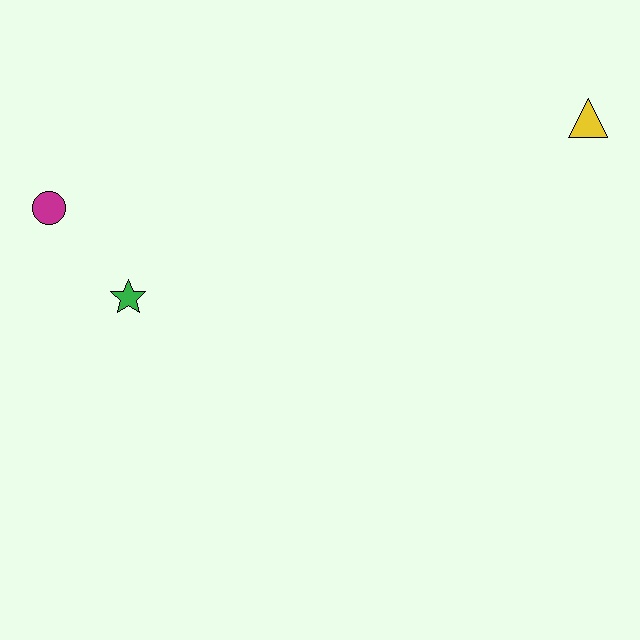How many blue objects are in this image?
There are no blue objects.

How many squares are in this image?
There are no squares.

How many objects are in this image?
There are 3 objects.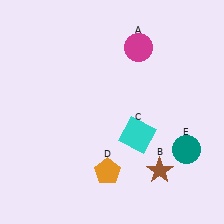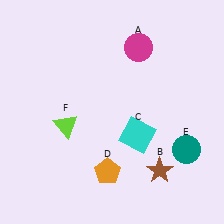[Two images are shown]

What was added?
A lime triangle (F) was added in Image 2.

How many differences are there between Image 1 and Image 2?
There is 1 difference between the two images.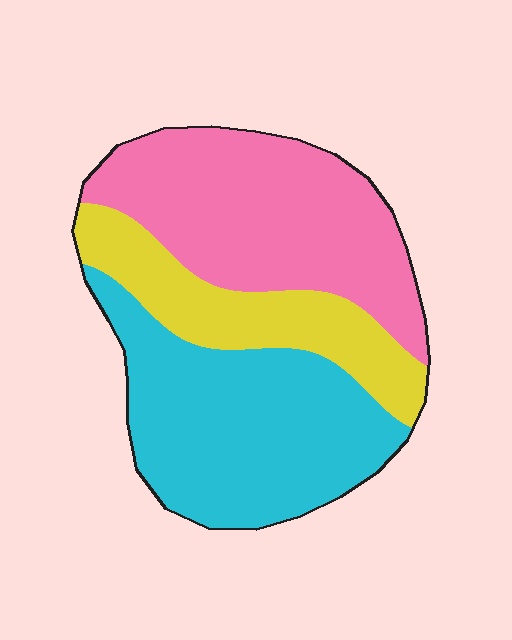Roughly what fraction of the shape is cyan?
Cyan takes up about two fifths (2/5) of the shape.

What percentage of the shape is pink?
Pink takes up about three eighths (3/8) of the shape.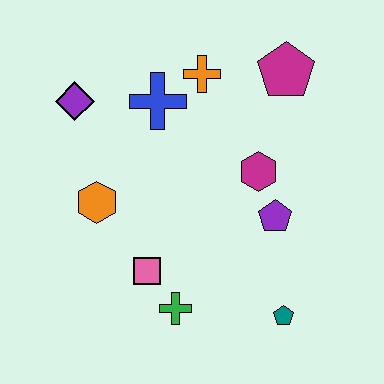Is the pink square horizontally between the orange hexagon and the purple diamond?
No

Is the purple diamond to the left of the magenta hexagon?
Yes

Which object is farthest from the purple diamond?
The teal pentagon is farthest from the purple diamond.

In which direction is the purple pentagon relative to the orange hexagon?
The purple pentagon is to the right of the orange hexagon.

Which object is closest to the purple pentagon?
The magenta hexagon is closest to the purple pentagon.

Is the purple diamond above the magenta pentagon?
No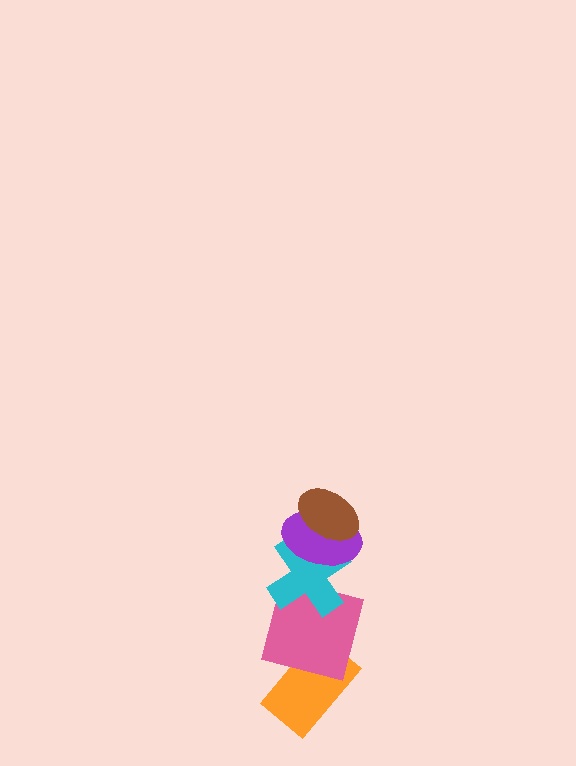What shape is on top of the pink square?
The cyan cross is on top of the pink square.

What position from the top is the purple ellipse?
The purple ellipse is 2nd from the top.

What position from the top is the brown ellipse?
The brown ellipse is 1st from the top.